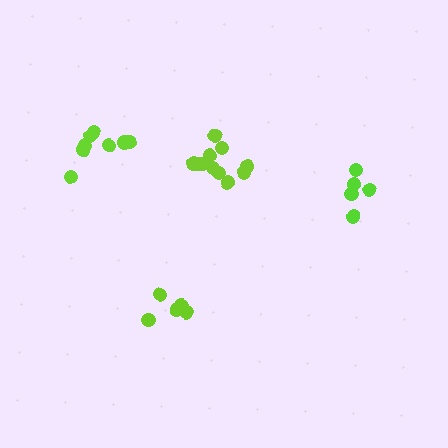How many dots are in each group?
Group 1: 8 dots, Group 2: 5 dots, Group 3: 5 dots, Group 4: 11 dots (29 total).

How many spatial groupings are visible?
There are 4 spatial groupings.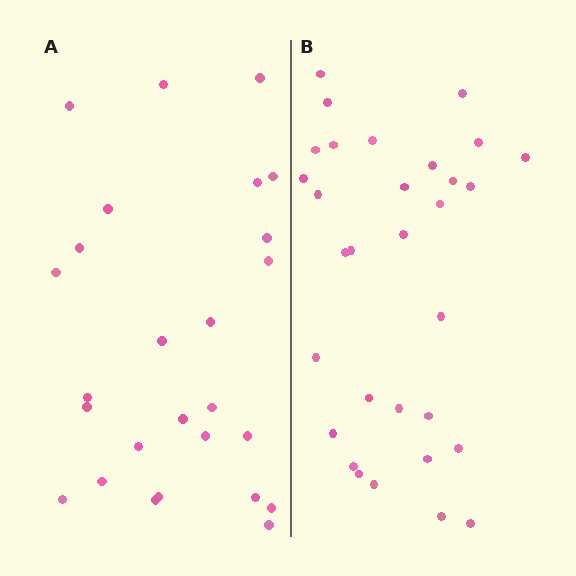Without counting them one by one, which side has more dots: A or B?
Region B (the right region) has more dots.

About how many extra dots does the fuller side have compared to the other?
Region B has about 5 more dots than region A.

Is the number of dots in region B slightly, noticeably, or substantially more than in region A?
Region B has only slightly more — the two regions are fairly close. The ratio is roughly 1.2 to 1.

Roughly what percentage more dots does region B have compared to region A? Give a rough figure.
About 20% more.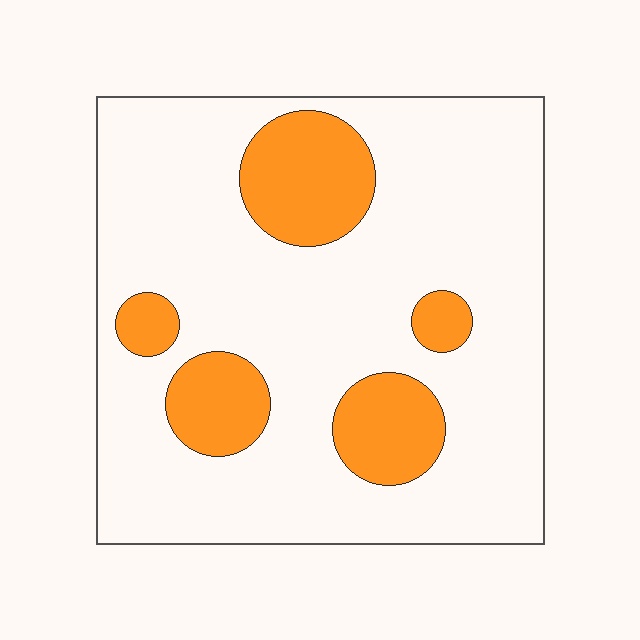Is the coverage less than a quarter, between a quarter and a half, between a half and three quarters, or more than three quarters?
Less than a quarter.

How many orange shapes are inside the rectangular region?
5.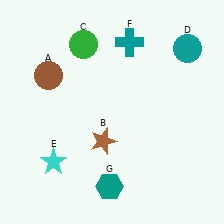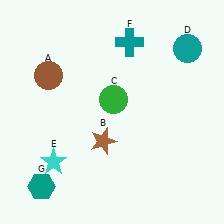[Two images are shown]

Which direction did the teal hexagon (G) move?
The teal hexagon (G) moved left.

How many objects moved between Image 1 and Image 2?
2 objects moved between the two images.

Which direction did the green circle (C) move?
The green circle (C) moved down.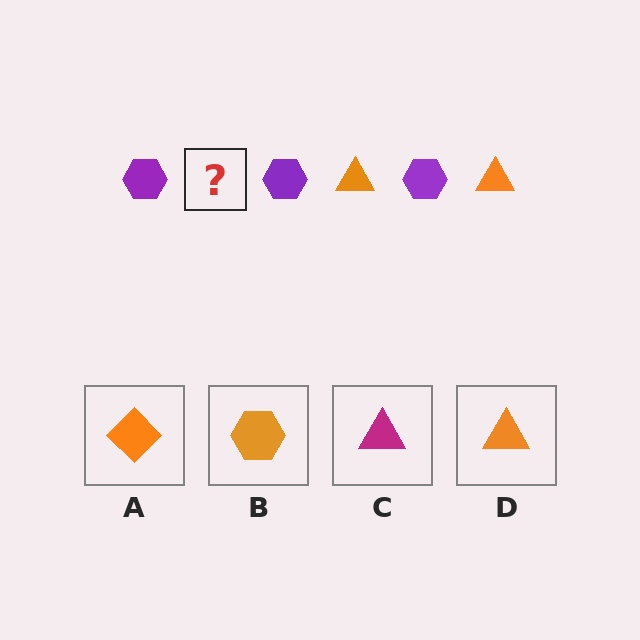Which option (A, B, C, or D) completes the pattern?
D.